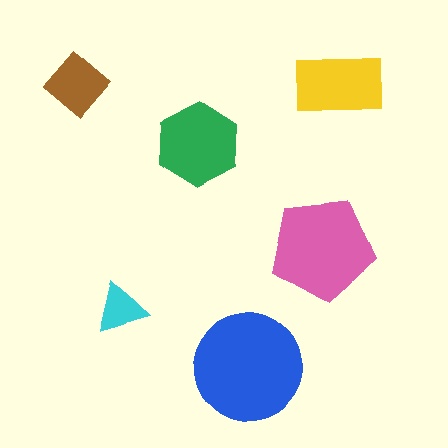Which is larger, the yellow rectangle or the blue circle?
The blue circle.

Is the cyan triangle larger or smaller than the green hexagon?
Smaller.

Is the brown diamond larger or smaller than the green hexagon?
Smaller.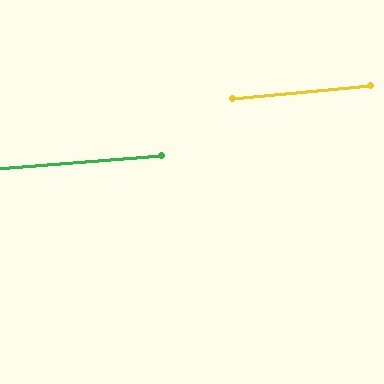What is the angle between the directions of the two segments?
Approximately 1 degree.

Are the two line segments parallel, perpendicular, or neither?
Parallel — their directions differ by only 0.6°.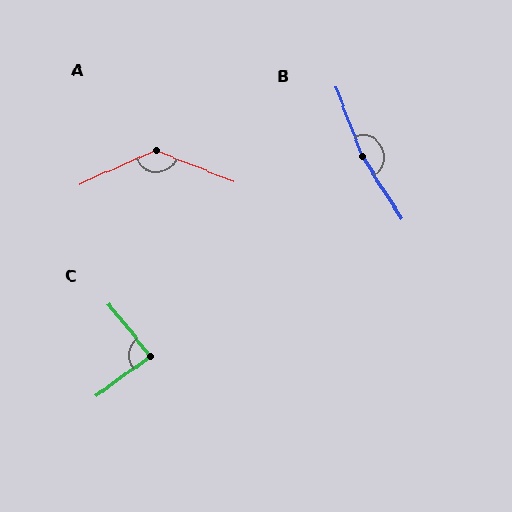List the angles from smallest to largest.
C (88°), A (135°), B (168°).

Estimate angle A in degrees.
Approximately 135 degrees.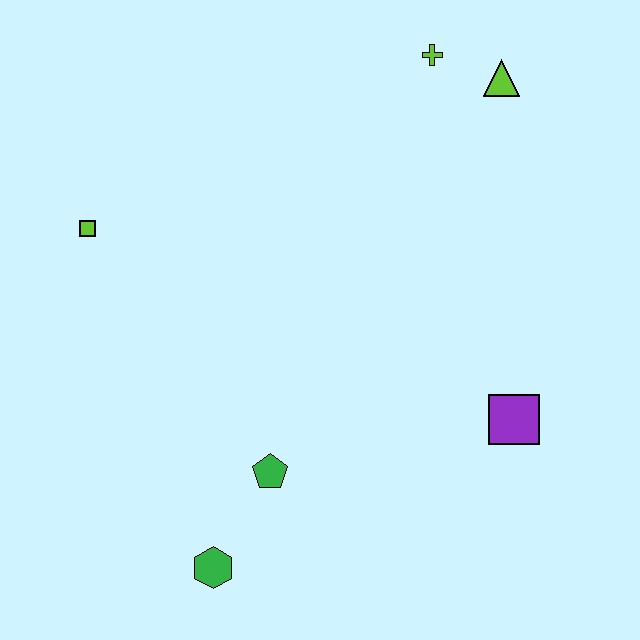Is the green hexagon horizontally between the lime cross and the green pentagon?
No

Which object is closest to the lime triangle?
The lime cross is closest to the lime triangle.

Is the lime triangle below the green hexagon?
No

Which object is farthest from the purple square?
The lime square is farthest from the purple square.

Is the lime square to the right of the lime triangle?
No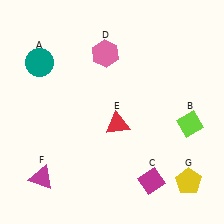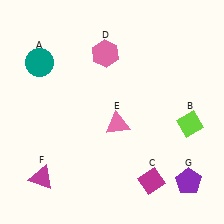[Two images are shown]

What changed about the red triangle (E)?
In Image 1, E is red. In Image 2, it changed to pink.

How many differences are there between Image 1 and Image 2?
There are 2 differences between the two images.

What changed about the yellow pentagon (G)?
In Image 1, G is yellow. In Image 2, it changed to purple.